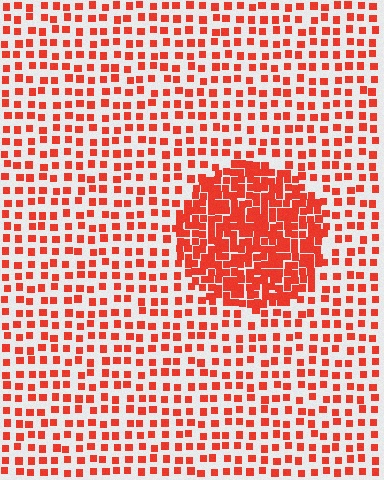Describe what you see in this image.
The image contains small red elements arranged at two different densities. A circle-shaped region is visible where the elements are more densely packed than the surrounding area.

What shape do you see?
I see a circle.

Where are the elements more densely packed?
The elements are more densely packed inside the circle boundary.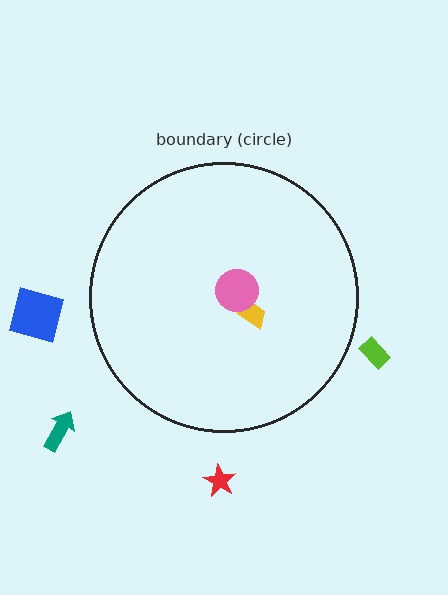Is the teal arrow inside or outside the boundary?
Outside.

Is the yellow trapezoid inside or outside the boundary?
Inside.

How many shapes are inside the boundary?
2 inside, 4 outside.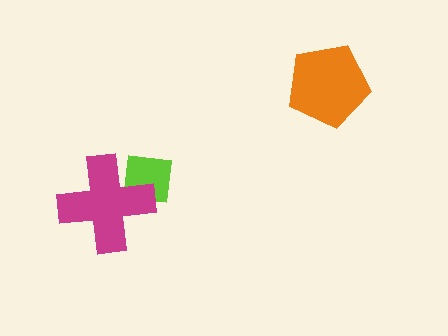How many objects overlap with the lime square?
1 object overlaps with the lime square.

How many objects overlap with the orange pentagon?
0 objects overlap with the orange pentagon.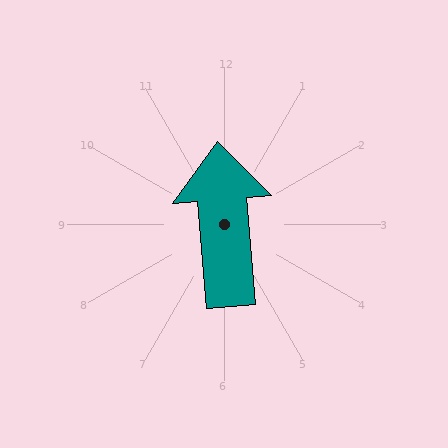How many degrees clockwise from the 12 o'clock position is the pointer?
Approximately 355 degrees.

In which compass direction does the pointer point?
North.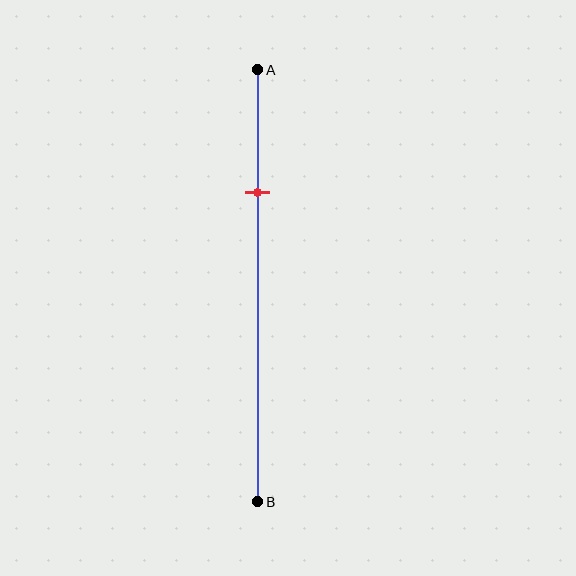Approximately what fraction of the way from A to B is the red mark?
The red mark is approximately 30% of the way from A to B.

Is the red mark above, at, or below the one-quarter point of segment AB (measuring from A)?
The red mark is below the one-quarter point of segment AB.